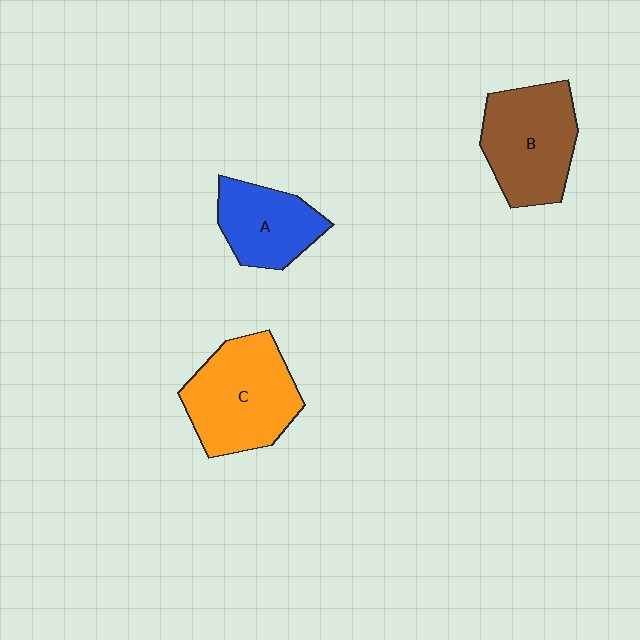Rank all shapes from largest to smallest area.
From largest to smallest: C (orange), B (brown), A (blue).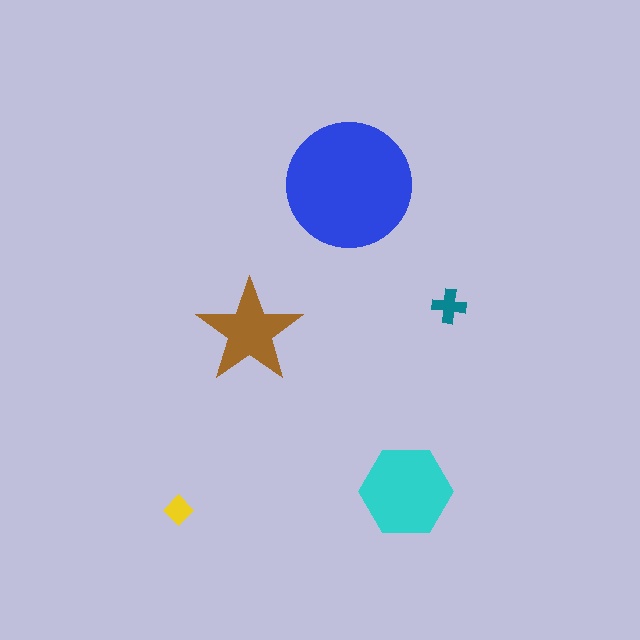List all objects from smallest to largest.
The yellow diamond, the teal cross, the brown star, the cyan hexagon, the blue circle.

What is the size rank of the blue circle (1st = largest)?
1st.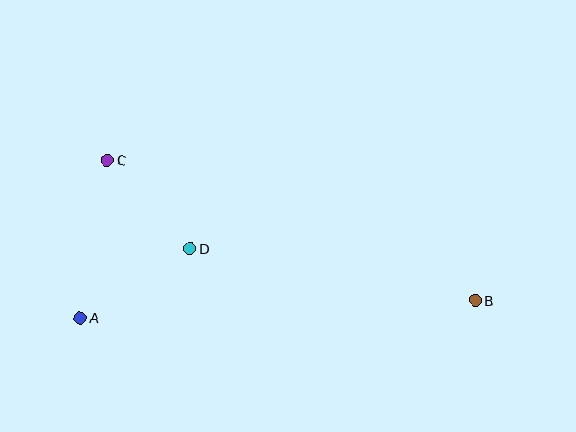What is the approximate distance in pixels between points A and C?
The distance between A and C is approximately 160 pixels.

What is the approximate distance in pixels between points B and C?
The distance between B and C is approximately 394 pixels.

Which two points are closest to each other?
Points C and D are closest to each other.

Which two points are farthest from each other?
Points A and B are farthest from each other.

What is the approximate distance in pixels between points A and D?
The distance between A and D is approximately 130 pixels.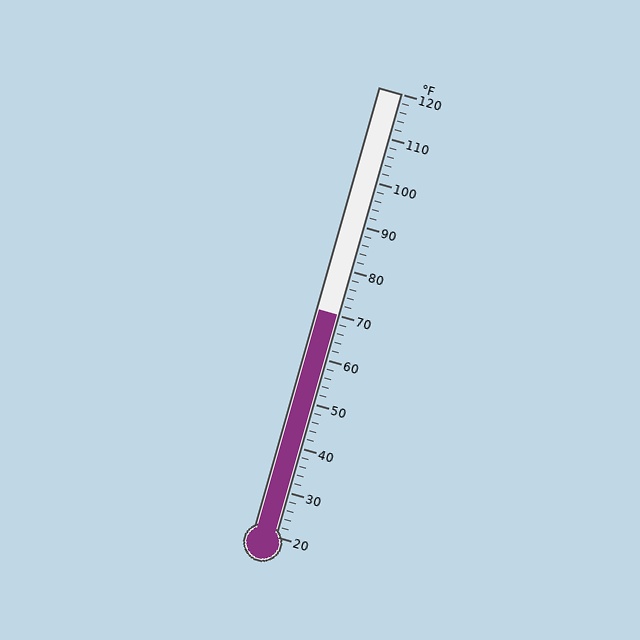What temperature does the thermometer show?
The thermometer shows approximately 70°F.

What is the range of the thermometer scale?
The thermometer scale ranges from 20°F to 120°F.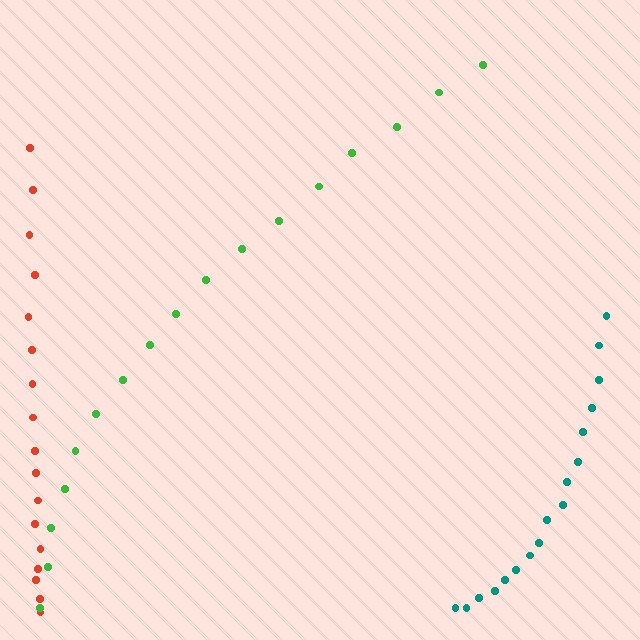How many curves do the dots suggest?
There are 3 distinct paths.